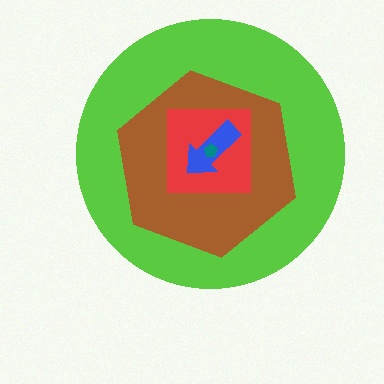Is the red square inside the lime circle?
Yes.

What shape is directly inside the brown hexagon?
The red square.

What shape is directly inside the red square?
The blue arrow.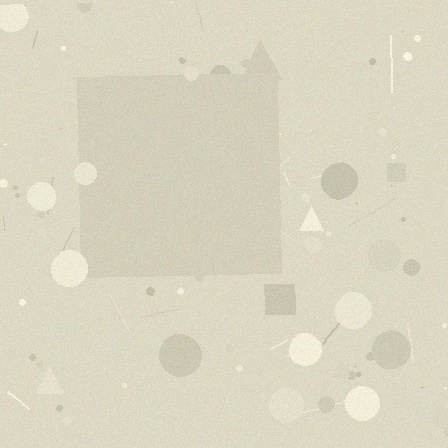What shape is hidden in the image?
A square is hidden in the image.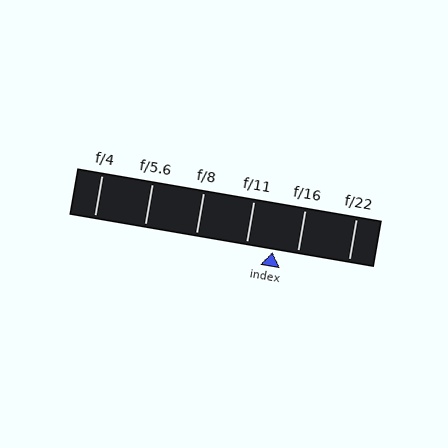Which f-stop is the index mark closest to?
The index mark is closest to f/16.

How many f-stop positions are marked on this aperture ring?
There are 6 f-stop positions marked.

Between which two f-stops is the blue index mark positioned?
The index mark is between f/11 and f/16.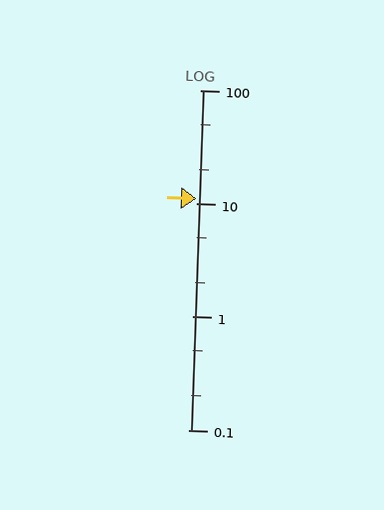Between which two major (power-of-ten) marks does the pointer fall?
The pointer is between 10 and 100.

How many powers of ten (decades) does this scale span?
The scale spans 3 decades, from 0.1 to 100.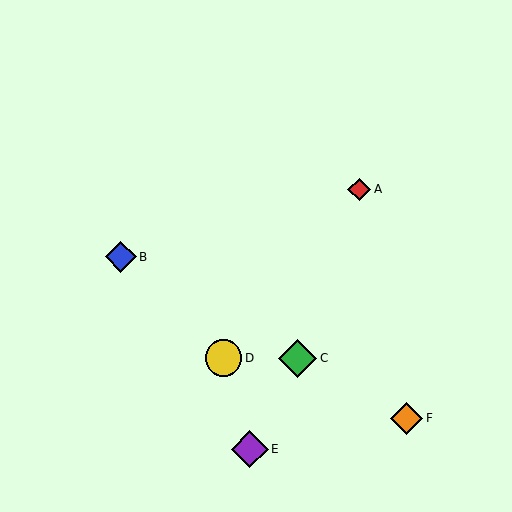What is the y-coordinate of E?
Object E is at y≈449.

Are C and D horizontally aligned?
Yes, both are at y≈358.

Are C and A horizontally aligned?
No, C is at y≈358 and A is at y≈189.